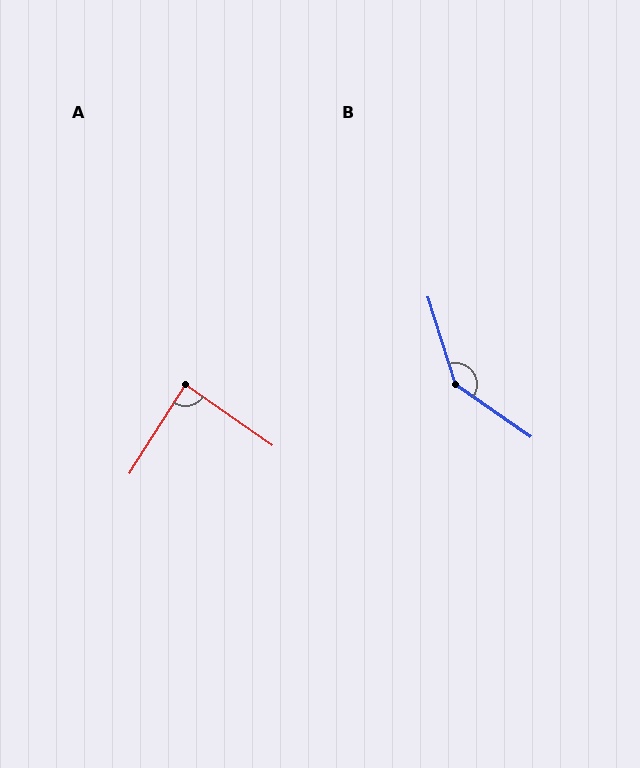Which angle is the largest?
B, at approximately 142 degrees.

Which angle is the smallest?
A, at approximately 87 degrees.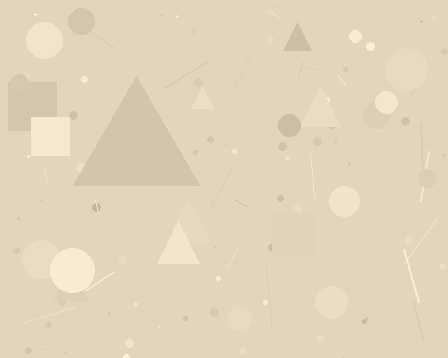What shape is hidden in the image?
A triangle is hidden in the image.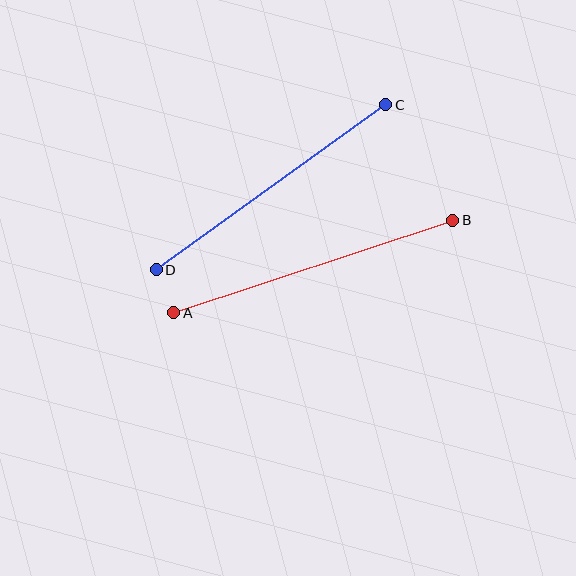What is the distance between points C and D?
The distance is approximately 282 pixels.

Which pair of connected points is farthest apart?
Points A and B are farthest apart.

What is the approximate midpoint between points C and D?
The midpoint is at approximately (271, 187) pixels.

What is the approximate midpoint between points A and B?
The midpoint is at approximately (313, 266) pixels.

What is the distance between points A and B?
The distance is approximately 294 pixels.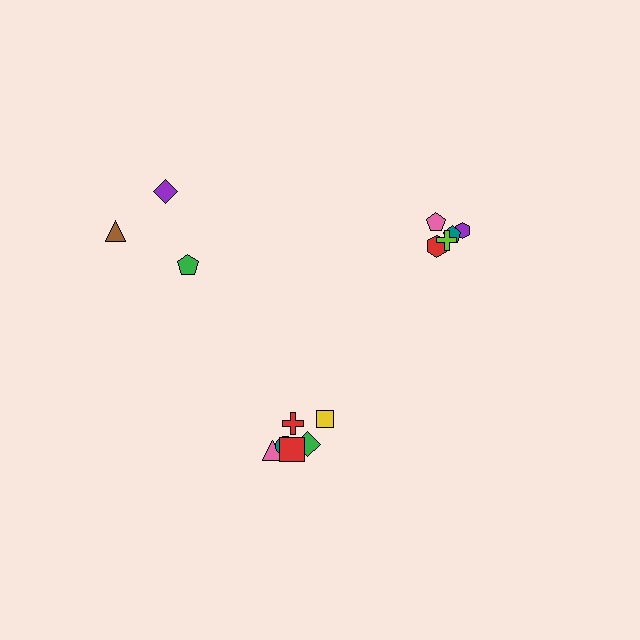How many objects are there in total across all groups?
There are 14 objects.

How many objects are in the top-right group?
There are 5 objects.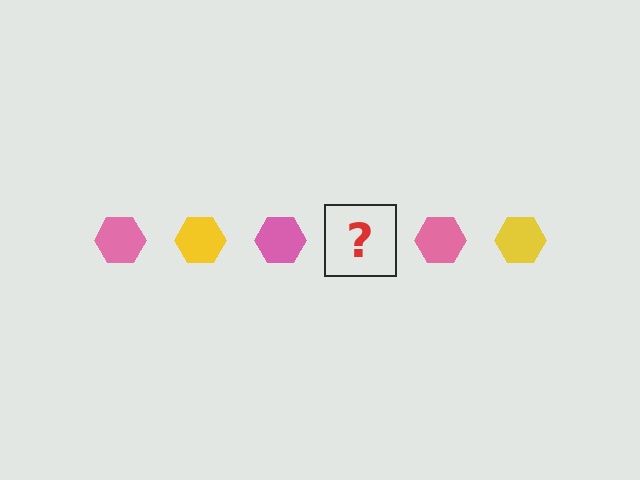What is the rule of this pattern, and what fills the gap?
The rule is that the pattern cycles through pink, yellow hexagons. The gap should be filled with a yellow hexagon.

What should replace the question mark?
The question mark should be replaced with a yellow hexagon.